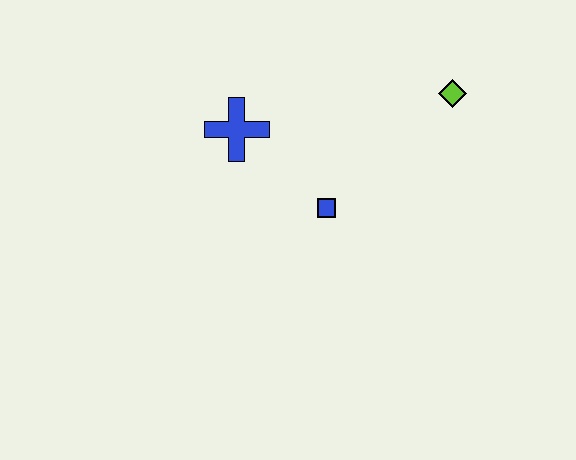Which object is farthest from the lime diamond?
The blue cross is farthest from the lime diamond.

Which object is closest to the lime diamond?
The blue square is closest to the lime diamond.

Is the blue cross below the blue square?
No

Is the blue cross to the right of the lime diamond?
No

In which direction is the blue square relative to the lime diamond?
The blue square is to the left of the lime diamond.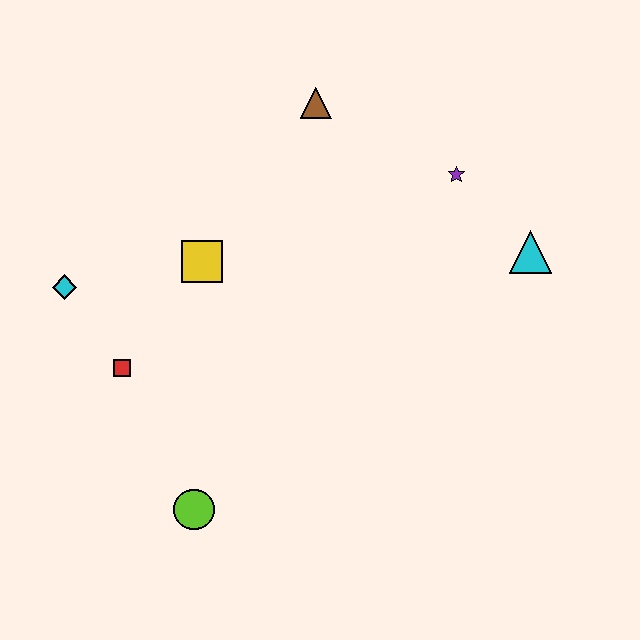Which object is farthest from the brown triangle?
The lime circle is farthest from the brown triangle.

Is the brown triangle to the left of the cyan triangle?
Yes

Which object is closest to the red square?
The cyan diamond is closest to the red square.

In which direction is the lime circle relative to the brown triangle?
The lime circle is below the brown triangle.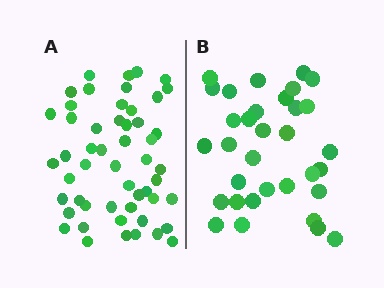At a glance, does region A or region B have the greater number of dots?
Region A (the left region) has more dots.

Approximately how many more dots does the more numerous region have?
Region A has approximately 20 more dots than region B.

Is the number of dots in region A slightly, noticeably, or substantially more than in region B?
Region A has substantially more. The ratio is roughly 1.6 to 1.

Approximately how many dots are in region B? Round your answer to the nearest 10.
About 30 dots. (The exact count is 33, which rounds to 30.)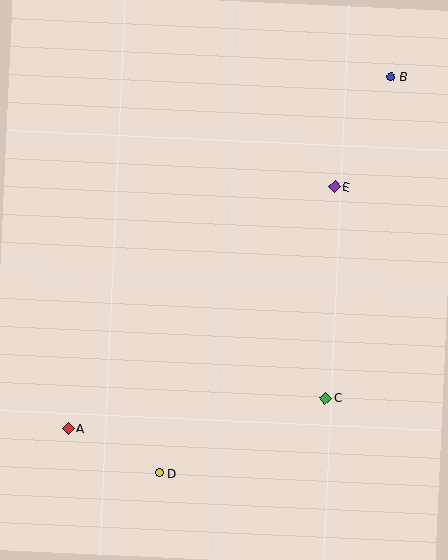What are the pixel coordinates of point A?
Point A is at (69, 428).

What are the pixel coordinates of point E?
Point E is at (335, 187).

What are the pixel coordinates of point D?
Point D is at (159, 473).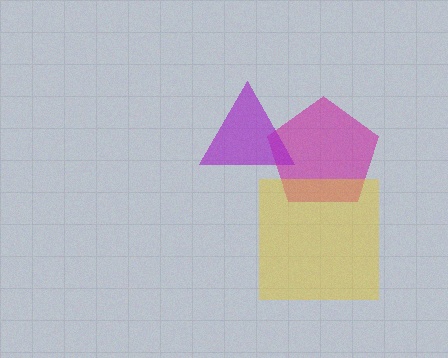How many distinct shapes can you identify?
There are 3 distinct shapes: a magenta pentagon, a purple triangle, a yellow square.